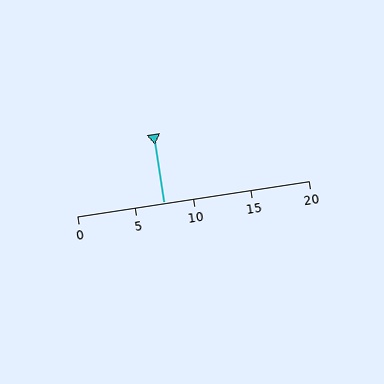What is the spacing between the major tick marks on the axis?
The major ticks are spaced 5 apart.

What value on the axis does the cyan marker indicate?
The marker indicates approximately 7.5.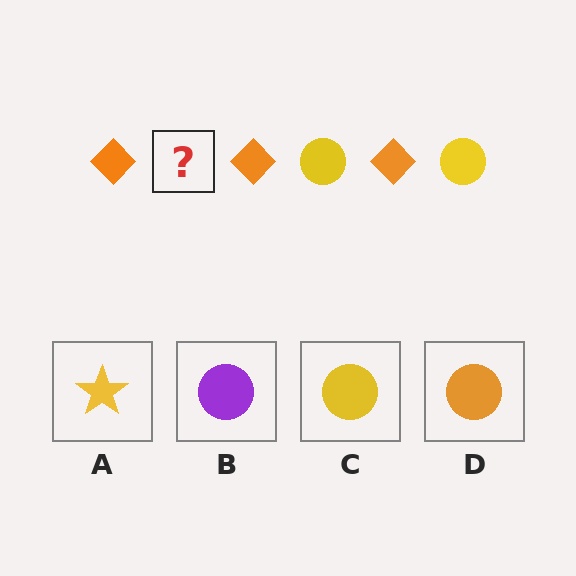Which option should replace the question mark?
Option C.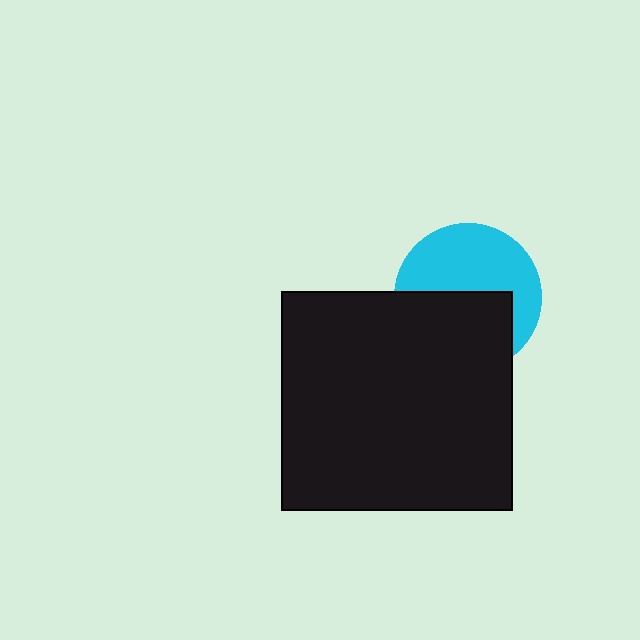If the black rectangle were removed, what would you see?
You would see the complete cyan circle.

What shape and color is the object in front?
The object in front is a black rectangle.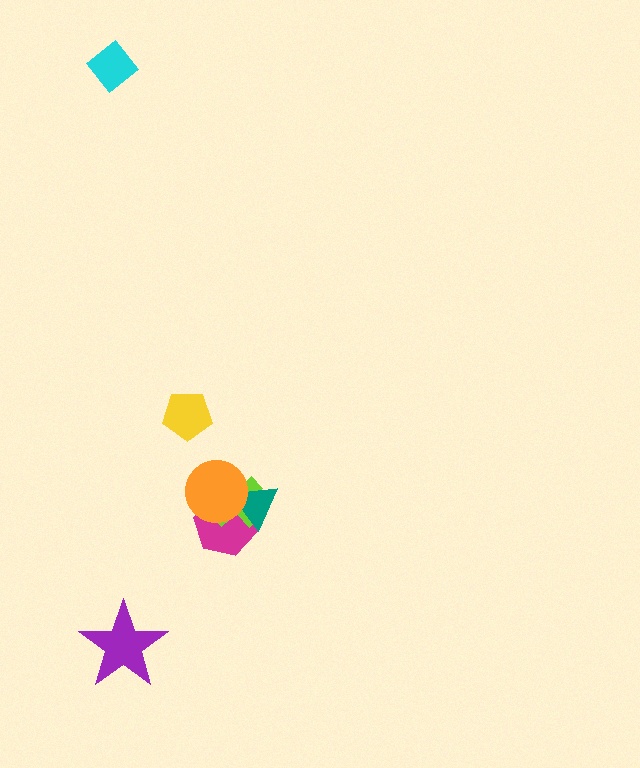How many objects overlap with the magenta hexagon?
3 objects overlap with the magenta hexagon.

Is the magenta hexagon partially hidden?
Yes, it is partially covered by another shape.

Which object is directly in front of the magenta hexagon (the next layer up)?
The lime cross is directly in front of the magenta hexagon.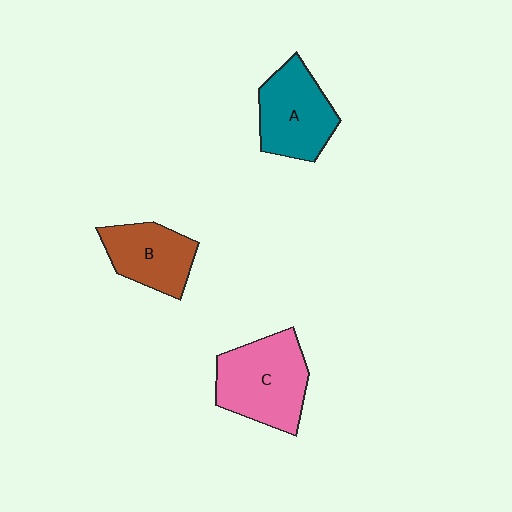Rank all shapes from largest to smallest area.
From largest to smallest: C (pink), A (teal), B (brown).